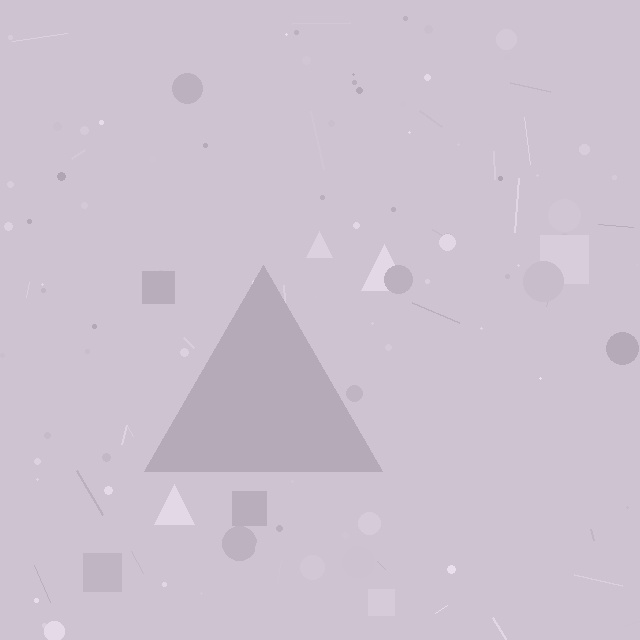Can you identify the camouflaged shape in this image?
The camouflaged shape is a triangle.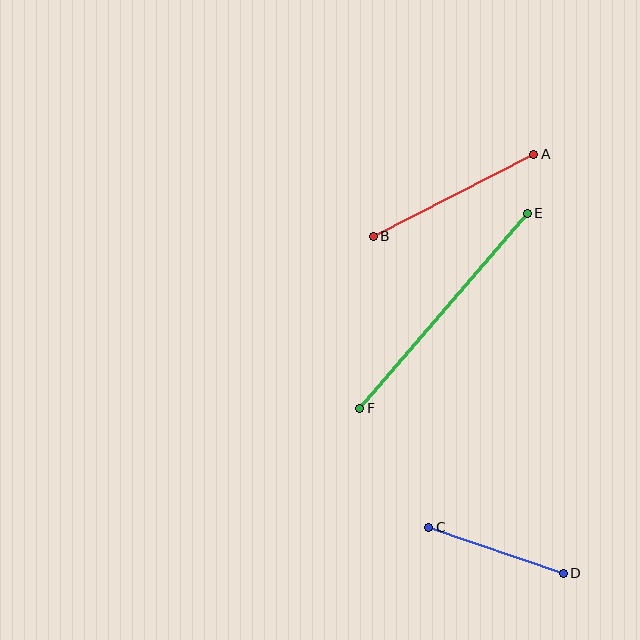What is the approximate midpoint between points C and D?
The midpoint is at approximately (496, 550) pixels.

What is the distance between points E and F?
The distance is approximately 257 pixels.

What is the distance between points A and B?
The distance is approximately 180 pixels.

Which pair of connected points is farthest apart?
Points E and F are farthest apart.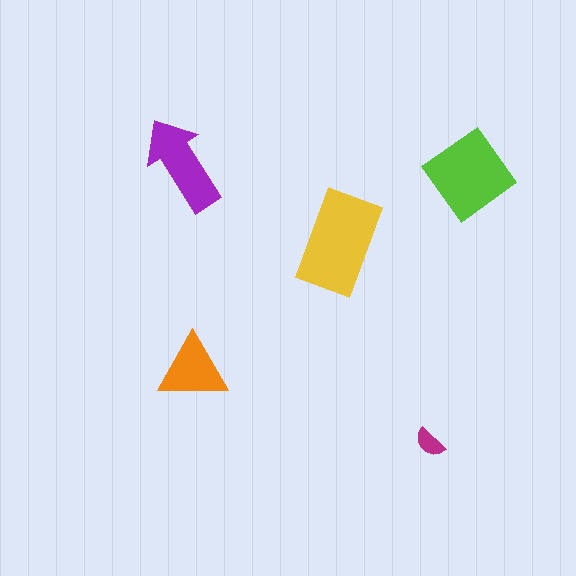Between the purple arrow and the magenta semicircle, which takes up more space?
The purple arrow.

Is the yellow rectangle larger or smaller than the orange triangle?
Larger.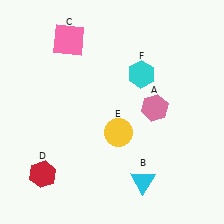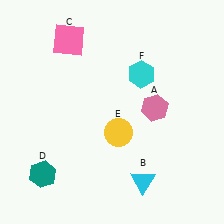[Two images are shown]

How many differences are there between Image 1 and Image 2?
There is 1 difference between the two images.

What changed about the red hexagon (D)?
In Image 1, D is red. In Image 2, it changed to teal.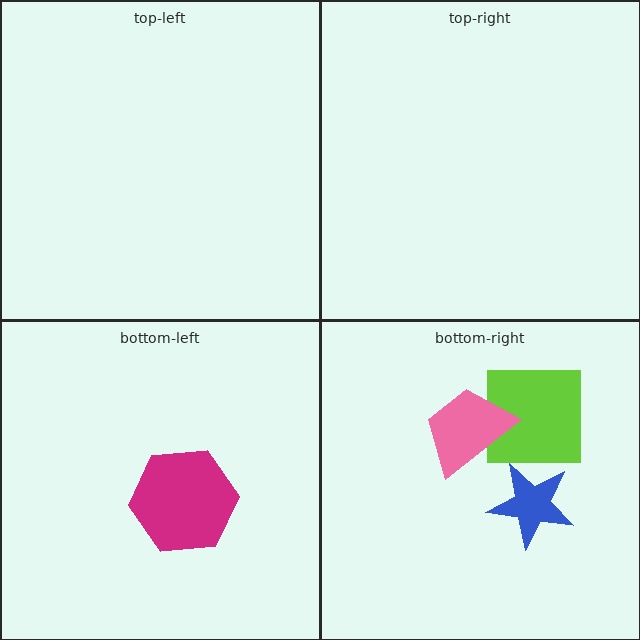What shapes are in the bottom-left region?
The magenta hexagon.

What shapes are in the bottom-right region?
The lime square, the pink trapezoid, the blue star.